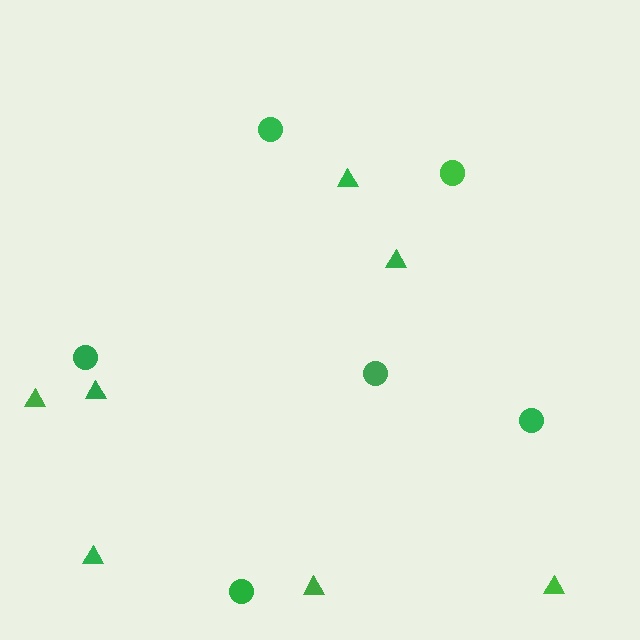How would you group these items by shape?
There are 2 groups: one group of circles (6) and one group of triangles (7).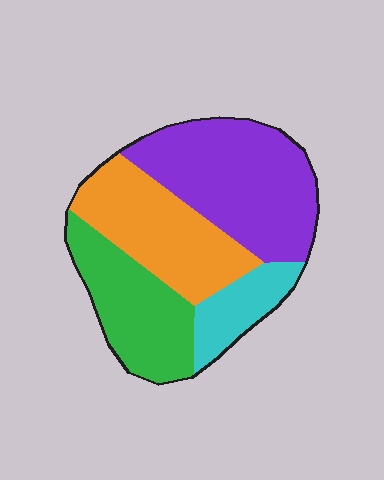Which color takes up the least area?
Cyan, at roughly 10%.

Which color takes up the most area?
Purple, at roughly 35%.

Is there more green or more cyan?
Green.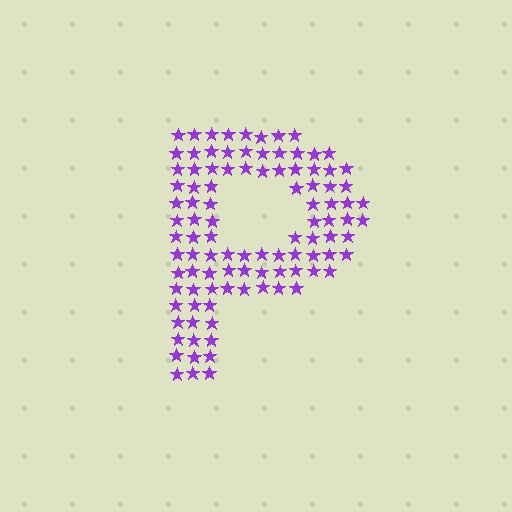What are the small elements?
The small elements are stars.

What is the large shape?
The large shape is the letter P.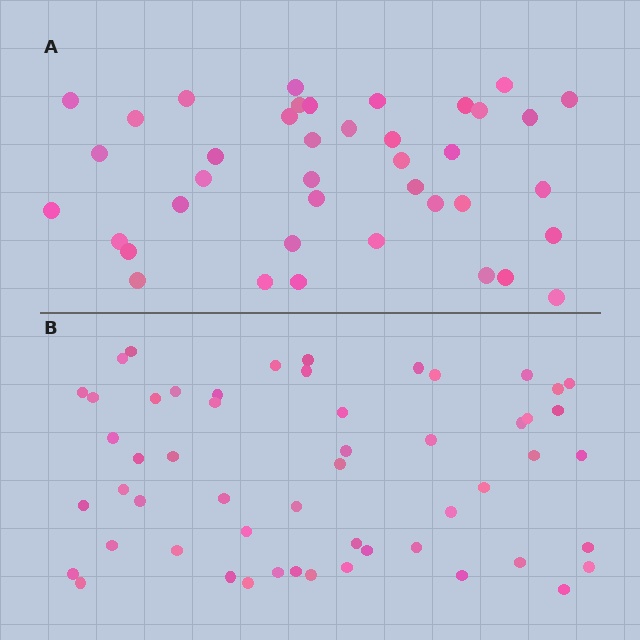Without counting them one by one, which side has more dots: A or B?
Region B (the bottom region) has more dots.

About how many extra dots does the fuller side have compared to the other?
Region B has approximately 15 more dots than region A.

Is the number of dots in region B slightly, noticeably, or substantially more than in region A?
Region B has noticeably more, but not dramatically so. The ratio is roughly 1.4 to 1.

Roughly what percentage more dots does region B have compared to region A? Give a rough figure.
About 35% more.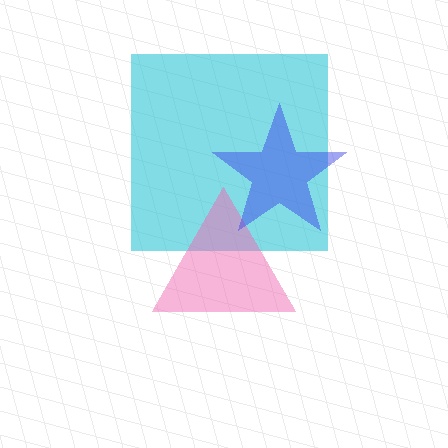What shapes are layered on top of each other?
The layered shapes are: a cyan square, a pink triangle, a blue star.